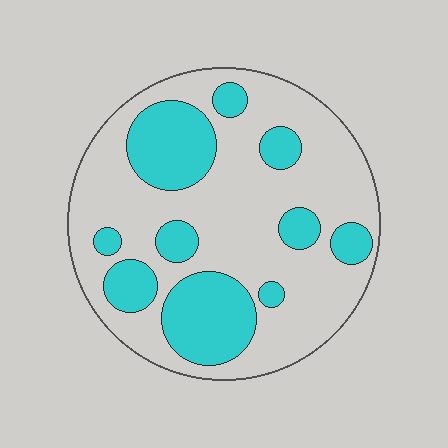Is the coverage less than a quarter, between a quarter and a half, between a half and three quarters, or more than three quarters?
Between a quarter and a half.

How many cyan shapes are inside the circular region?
10.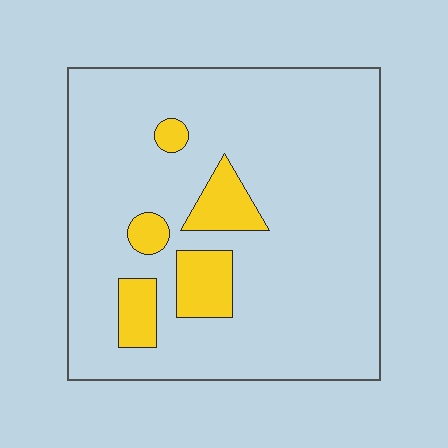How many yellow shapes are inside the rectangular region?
5.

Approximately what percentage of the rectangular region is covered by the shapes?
Approximately 15%.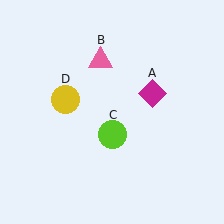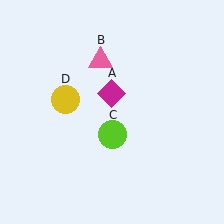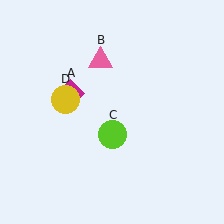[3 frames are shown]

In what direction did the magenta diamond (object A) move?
The magenta diamond (object A) moved left.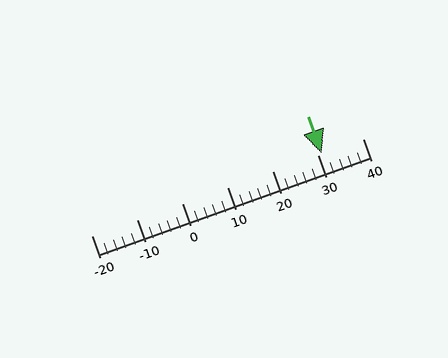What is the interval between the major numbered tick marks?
The major tick marks are spaced 10 units apart.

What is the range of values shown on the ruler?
The ruler shows values from -20 to 40.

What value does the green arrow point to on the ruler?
The green arrow points to approximately 31.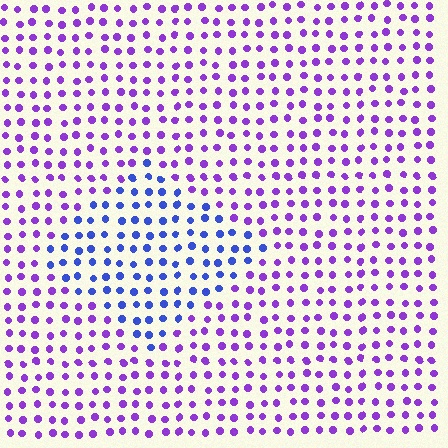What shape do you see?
I see a diamond.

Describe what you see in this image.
The image is filled with small purple elements in a uniform arrangement. A diamond-shaped region is visible where the elements are tinted to a slightly different hue, forming a subtle color boundary.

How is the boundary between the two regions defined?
The boundary is defined purely by a slight shift in hue (about 44 degrees). Spacing, size, and orientation are identical on both sides.